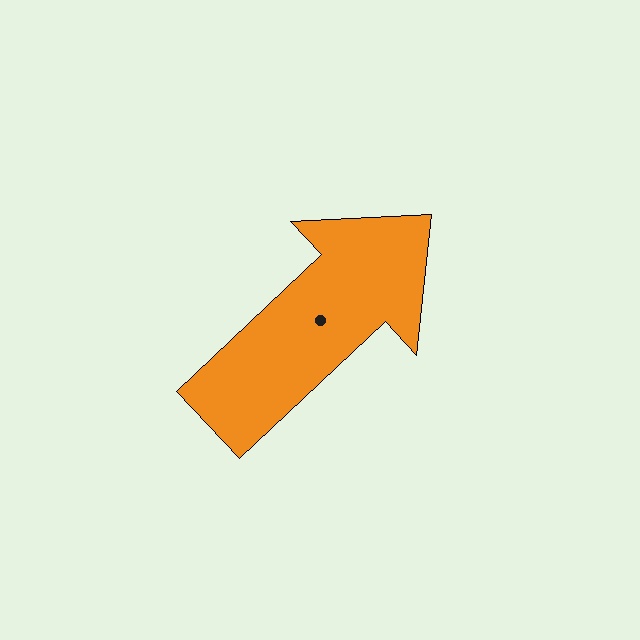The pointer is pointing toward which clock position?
Roughly 2 o'clock.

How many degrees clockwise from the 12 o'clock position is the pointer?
Approximately 47 degrees.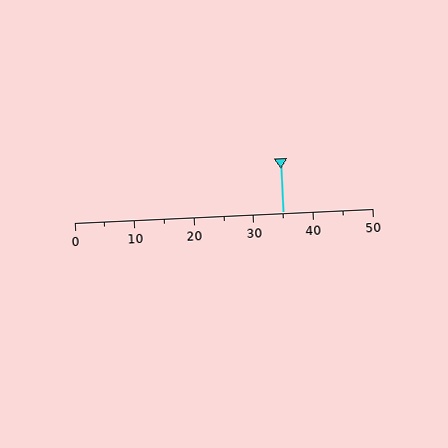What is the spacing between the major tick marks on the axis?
The major ticks are spaced 10 apart.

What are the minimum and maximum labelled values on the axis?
The axis runs from 0 to 50.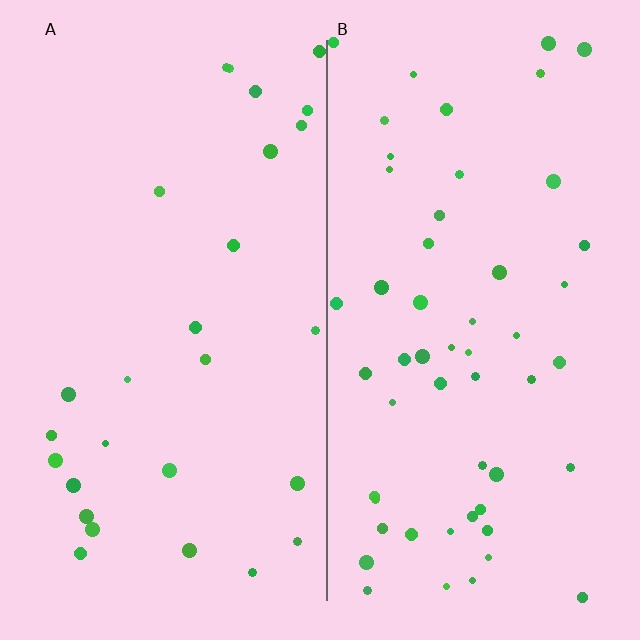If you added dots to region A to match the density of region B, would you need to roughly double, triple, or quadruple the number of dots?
Approximately double.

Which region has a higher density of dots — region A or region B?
B (the right).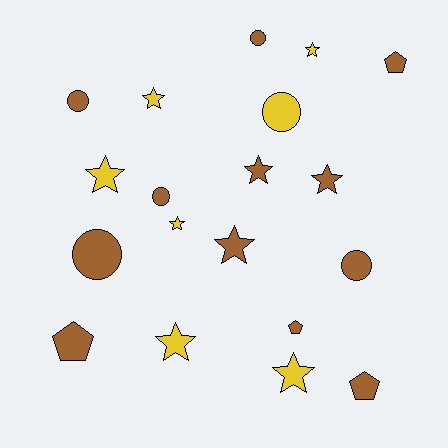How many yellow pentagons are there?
There are no yellow pentagons.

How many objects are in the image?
There are 19 objects.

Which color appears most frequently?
Brown, with 12 objects.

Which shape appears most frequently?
Star, with 9 objects.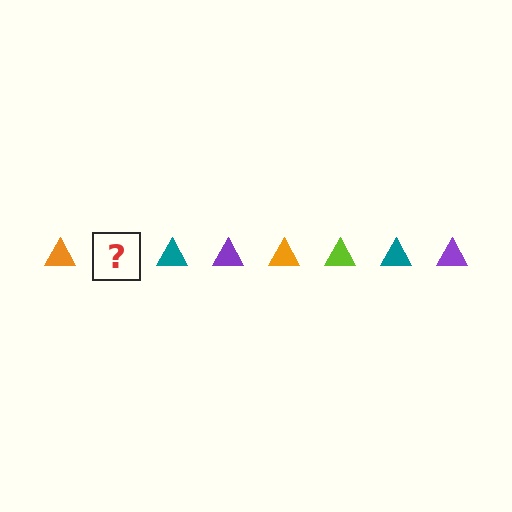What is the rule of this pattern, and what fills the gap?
The rule is that the pattern cycles through orange, lime, teal, purple triangles. The gap should be filled with a lime triangle.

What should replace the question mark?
The question mark should be replaced with a lime triangle.